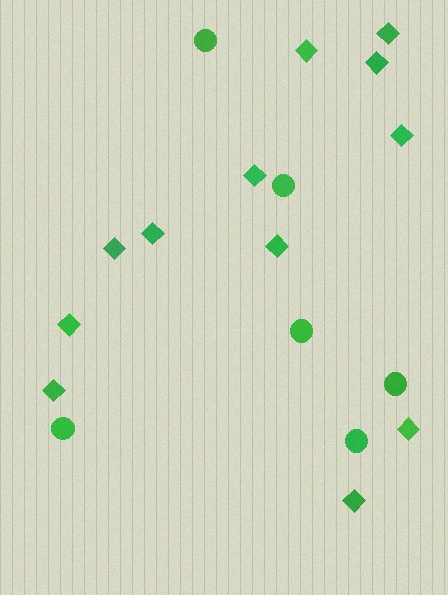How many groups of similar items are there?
There are 2 groups: one group of circles (6) and one group of diamonds (12).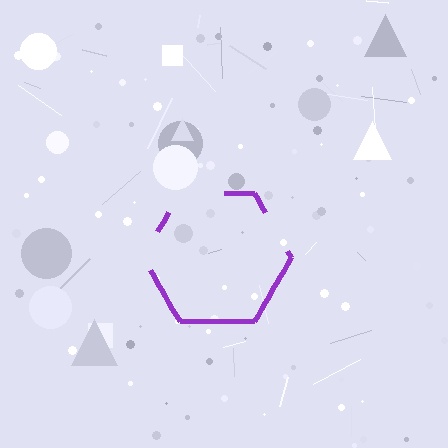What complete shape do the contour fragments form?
The contour fragments form a hexagon.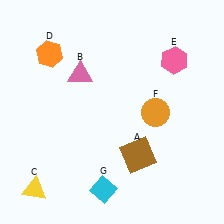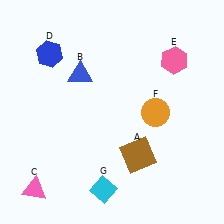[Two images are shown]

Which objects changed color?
B changed from pink to blue. C changed from yellow to pink. D changed from orange to blue.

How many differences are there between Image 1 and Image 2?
There are 3 differences between the two images.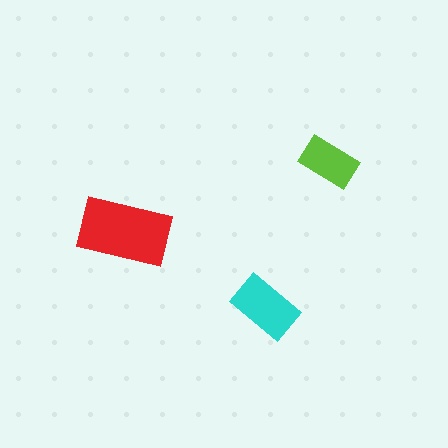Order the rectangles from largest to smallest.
the red one, the cyan one, the lime one.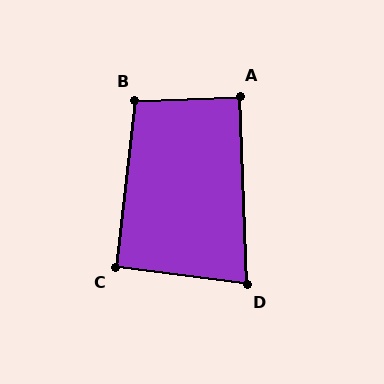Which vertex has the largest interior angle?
B, at approximately 99 degrees.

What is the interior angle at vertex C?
Approximately 90 degrees (approximately right).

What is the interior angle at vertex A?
Approximately 90 degrees (approximately right).